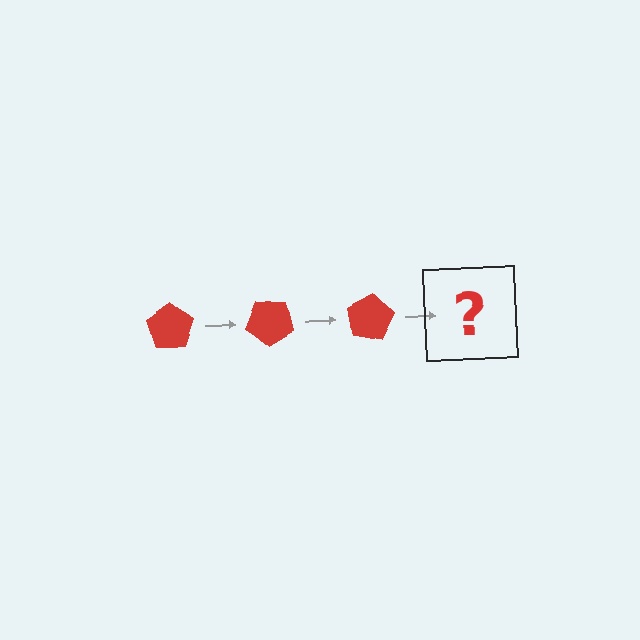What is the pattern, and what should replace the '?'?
The pattern is that the pentagon rotates 40 degrees each step. The '?' should be a red pentagon rotated 120 degrees.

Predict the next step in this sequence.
The next step is a red pentagon rotated 120 degrees.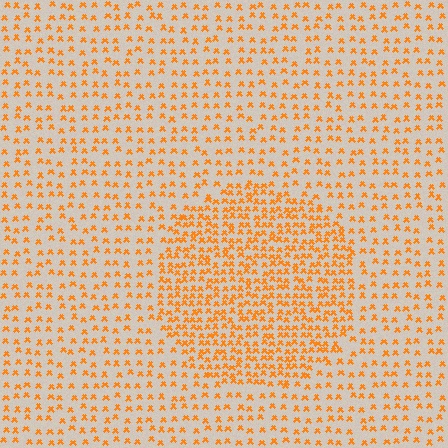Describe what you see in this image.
The image contains small orange elements arranged at two different densities. A circle-shaped region is visible where the elements are more densely packed than the surrounding area.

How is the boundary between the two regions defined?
The boundary is defined by a change in element density (approximately 2.0x ratio). All elements are the same color, size, and shape.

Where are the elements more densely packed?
The elements are more densely packed inside the circle boundary.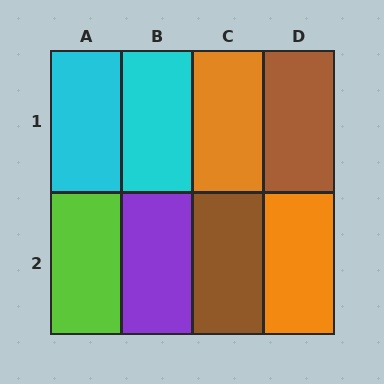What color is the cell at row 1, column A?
Cyan.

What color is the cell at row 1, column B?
Cyan.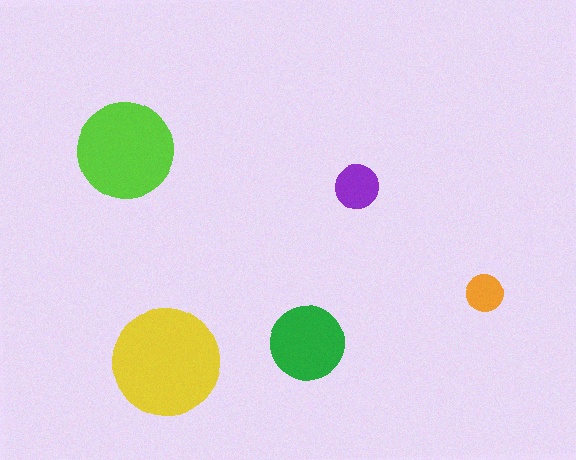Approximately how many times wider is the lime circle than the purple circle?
About 2 times wider.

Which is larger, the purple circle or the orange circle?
The purple one.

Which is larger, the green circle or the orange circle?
The green one.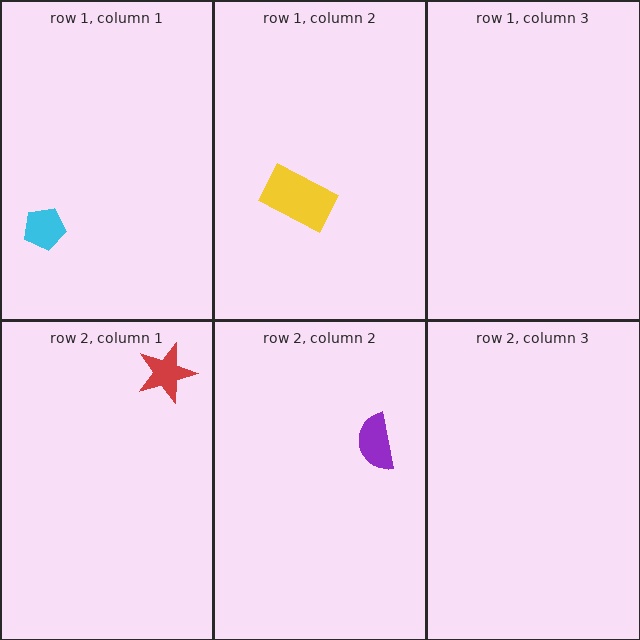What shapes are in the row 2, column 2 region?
The purple semicircle.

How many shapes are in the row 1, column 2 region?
1.